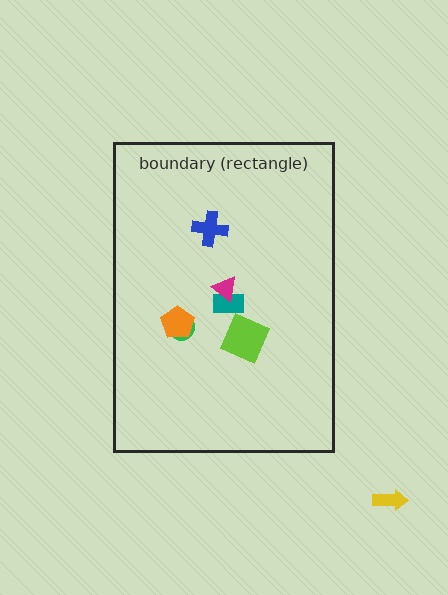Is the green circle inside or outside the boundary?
Inside.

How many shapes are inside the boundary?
6 inside, 1 outside.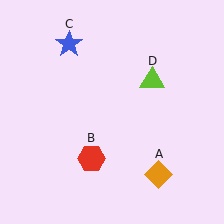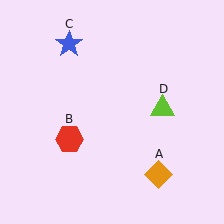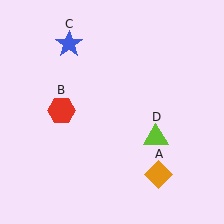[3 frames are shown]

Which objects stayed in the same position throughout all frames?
Orange diamond (object A) and blue star (object C) remained stationary.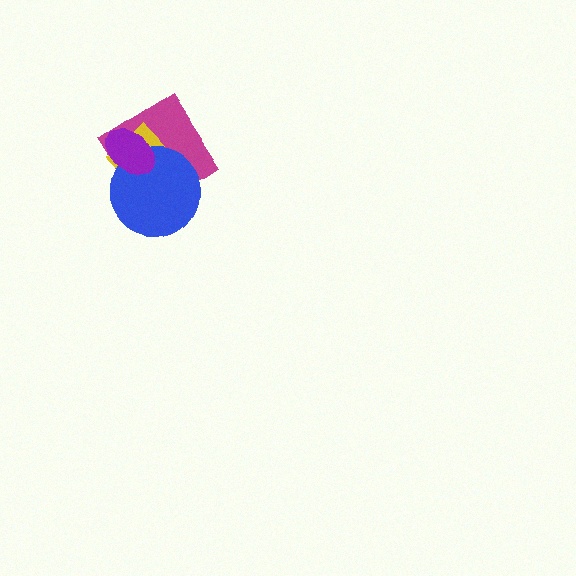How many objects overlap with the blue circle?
3 objects overlap with the blue circle.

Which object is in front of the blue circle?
The purple ellipse is in front of the blue circle.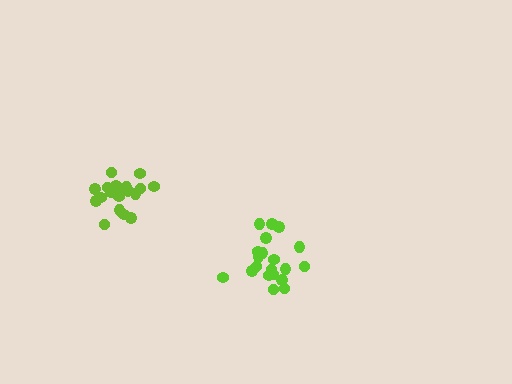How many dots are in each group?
Group 1: 20 dots, Group 2: 20 dots (40 total).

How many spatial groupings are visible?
There are 2 spatial groupings.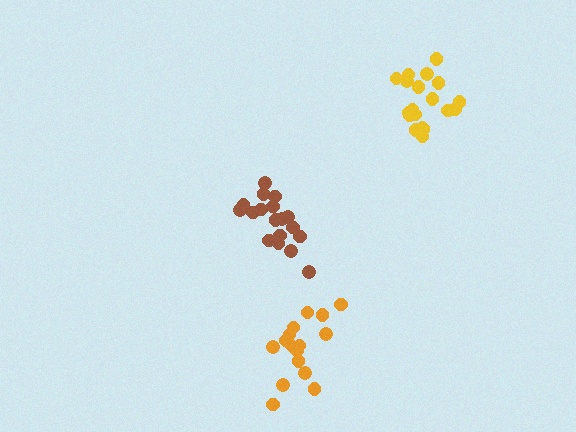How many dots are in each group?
Group 1: 20 dots, Group 2: 18 dots, Group 3: 16 dots (54 total).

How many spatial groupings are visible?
There are 3 spatial groupings.